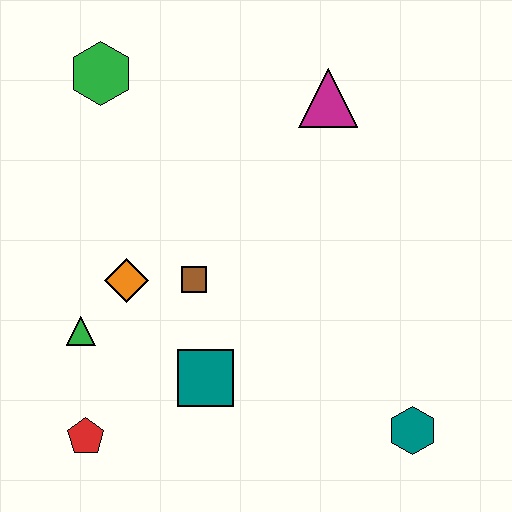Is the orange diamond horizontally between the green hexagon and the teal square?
Yes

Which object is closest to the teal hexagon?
The teal square is closest to the teal hexagon.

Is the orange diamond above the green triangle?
Yes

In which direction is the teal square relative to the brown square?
The teal square is below the brown square.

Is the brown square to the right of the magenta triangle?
No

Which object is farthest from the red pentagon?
The magenta triangle is farthest from the red pentagon.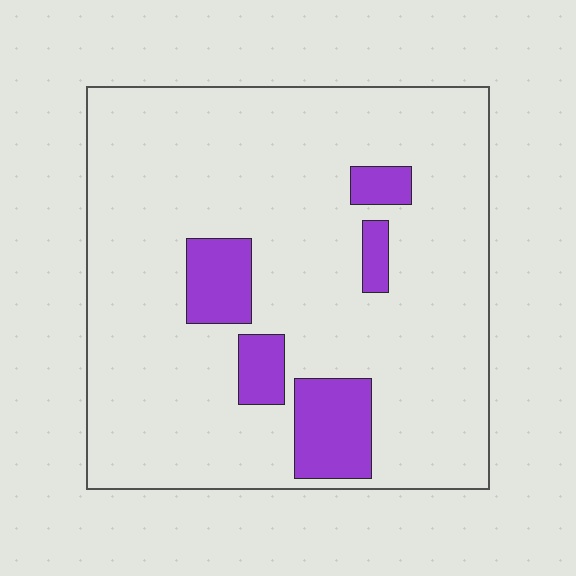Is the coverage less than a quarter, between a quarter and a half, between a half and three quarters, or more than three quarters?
Less than a quarter.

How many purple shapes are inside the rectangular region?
5.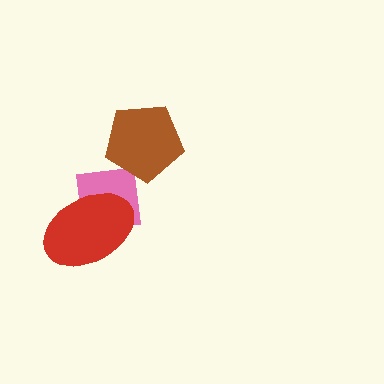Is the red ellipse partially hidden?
No, no other shape covers it.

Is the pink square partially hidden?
Yes, it is partially covered by another shape.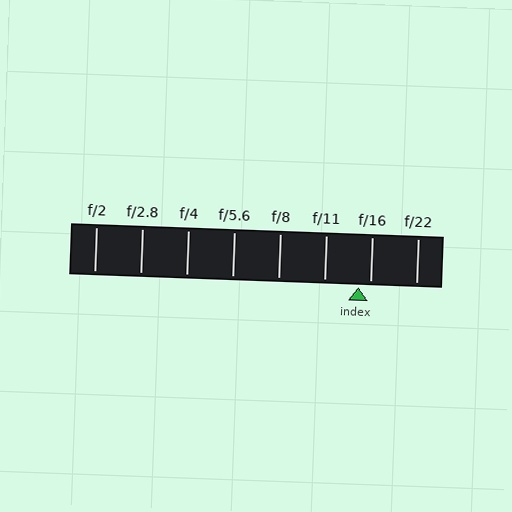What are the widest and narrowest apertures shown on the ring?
The widest aperture shown is f/2 and the narrowest is f/22.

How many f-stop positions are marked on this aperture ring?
There are 8 f-stop positions marked.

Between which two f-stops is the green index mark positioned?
The index mark is between f/11 and f/16.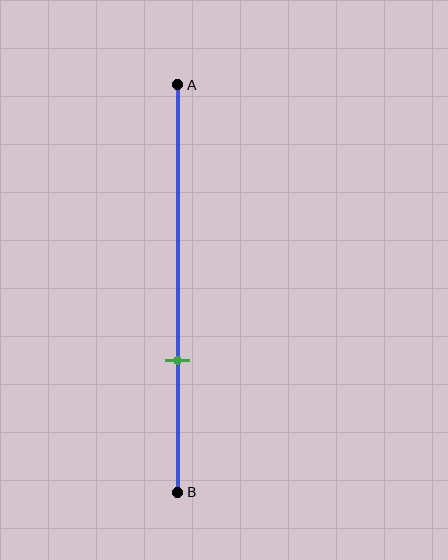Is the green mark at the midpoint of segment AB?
No, the mark is at about 70% from A, not at the 50% midpoint.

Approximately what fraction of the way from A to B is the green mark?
The green mark is approximately 70% of the way from A to B.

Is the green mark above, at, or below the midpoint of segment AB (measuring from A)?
The green mark is below the midpoint of segment AB.